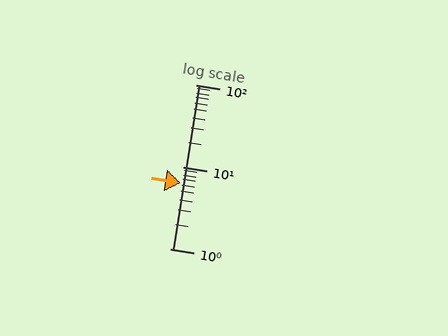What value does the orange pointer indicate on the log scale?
The pointer indicates approximately 6.4.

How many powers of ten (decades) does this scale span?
The scale spans 2 decades, from 1 to 100.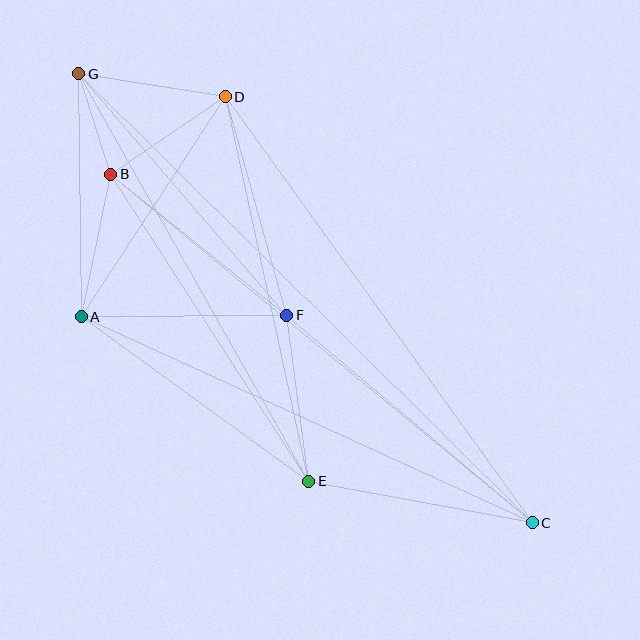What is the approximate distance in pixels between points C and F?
The distance between C and F is approximately 322 pixels.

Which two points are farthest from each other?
Points C and G are farthest from each other.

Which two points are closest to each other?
Points B and G are closest to each other.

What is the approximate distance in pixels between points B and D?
The distance between B and D is approximately 138 pixels.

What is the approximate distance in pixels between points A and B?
The distance between A and B is approximately 146 pixels.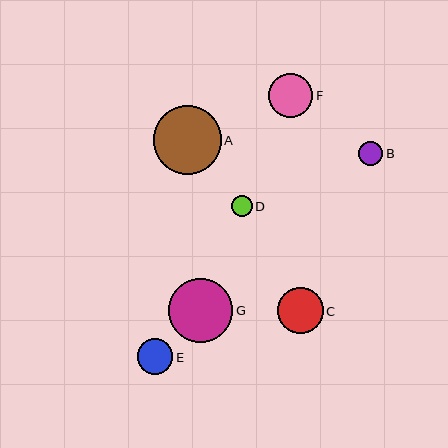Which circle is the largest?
Circle A is the largest with a size of approximately 68 pixels.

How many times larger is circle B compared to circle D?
Circle B is approximately 1.2 times the size of circle D.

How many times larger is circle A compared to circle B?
Circle A is approximately 2.8 times the size of circle B.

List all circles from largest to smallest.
From largest to smallest: A, G, C, F, E, B, D.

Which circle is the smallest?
Circle D is the smallest with a size of approximately 21 pixels.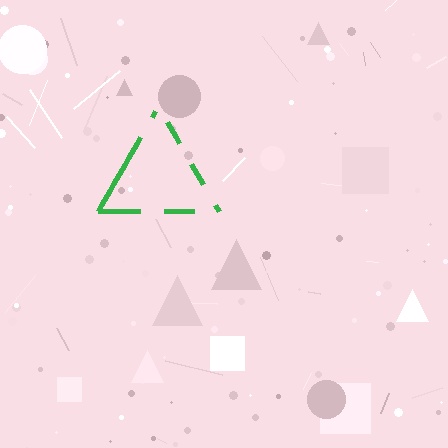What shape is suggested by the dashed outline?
The dashed outline suggests a triangle.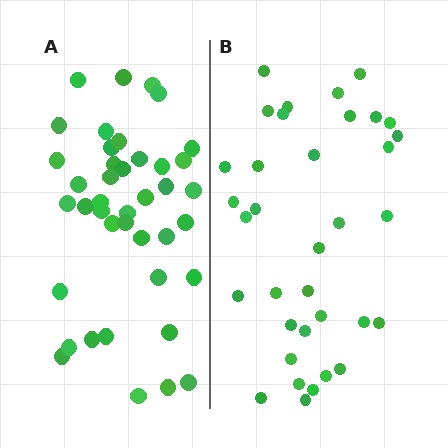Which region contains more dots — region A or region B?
Region A (the left region) has more dots.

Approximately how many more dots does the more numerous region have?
Region A has about 6 more dots than region B.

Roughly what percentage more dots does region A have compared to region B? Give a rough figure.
About 15% more.